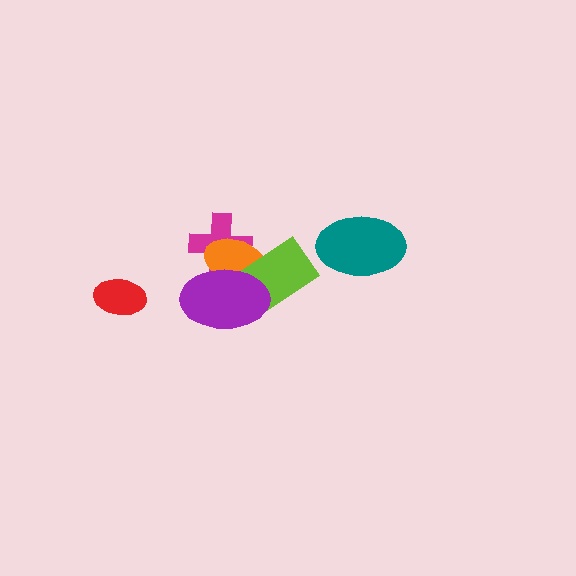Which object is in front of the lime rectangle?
The purple ellipse is in front of the lime rectangle.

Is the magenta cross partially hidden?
Yes, it is partially covered by another shape.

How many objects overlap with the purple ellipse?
3 objects overlap with the purple ellipse.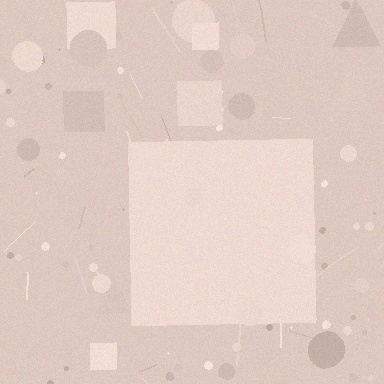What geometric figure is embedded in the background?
A square is embedded in the background.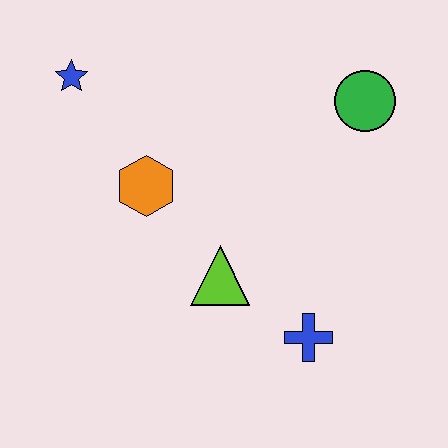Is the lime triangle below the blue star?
Yes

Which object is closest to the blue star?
The orange hexagon is closest to the blue star.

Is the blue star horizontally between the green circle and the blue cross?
No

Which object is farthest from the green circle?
The blue star is farthest from the green circle.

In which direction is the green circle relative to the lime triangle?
The green circle is above the lime triangle.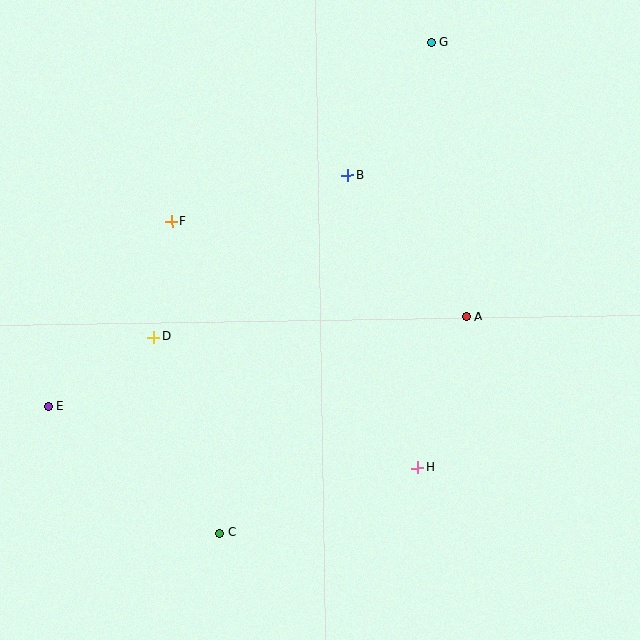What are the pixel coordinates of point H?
Point H is at (418, 468).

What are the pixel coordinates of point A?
Point A is at (466, 316).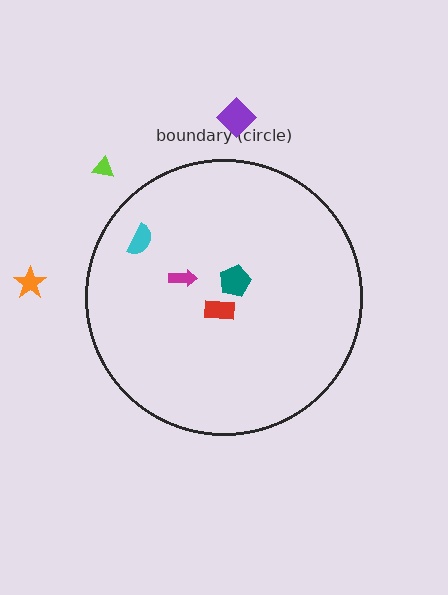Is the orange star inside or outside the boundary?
Outside.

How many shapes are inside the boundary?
4 inside, 3 outside.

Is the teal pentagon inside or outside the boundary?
Inside.